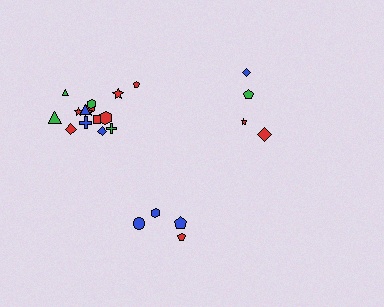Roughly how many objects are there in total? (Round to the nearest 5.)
Roughly 25 objects in total.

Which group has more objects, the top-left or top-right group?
The top-left group.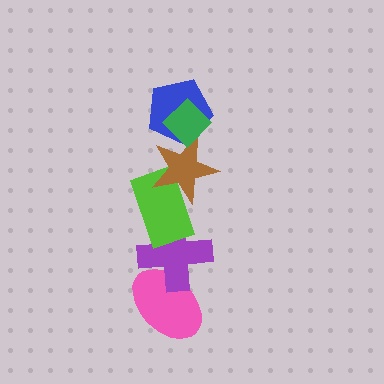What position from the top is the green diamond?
The green diamond is 1st from the top.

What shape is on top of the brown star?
The blue pentagon is on top of the brown star.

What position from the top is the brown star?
The brown star is 3rd from the top.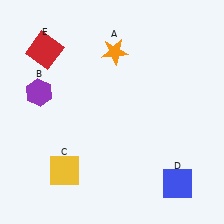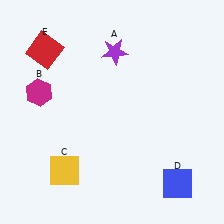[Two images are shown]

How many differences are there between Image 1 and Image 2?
There are 2 differences between the two images.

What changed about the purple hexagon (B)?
In Image 1, B is purple. In Image 2, it changed to magenta.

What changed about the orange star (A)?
In Image 1, A is orange. In Image 2, it changed to purple.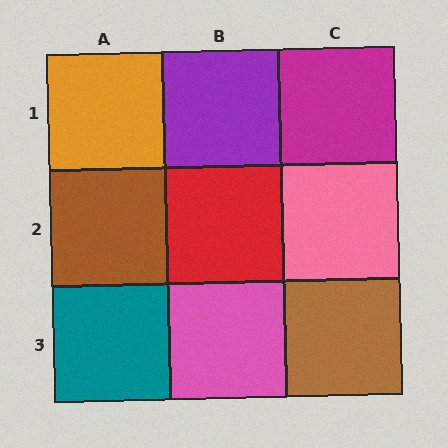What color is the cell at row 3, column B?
Pink.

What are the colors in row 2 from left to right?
Brown, red, pink.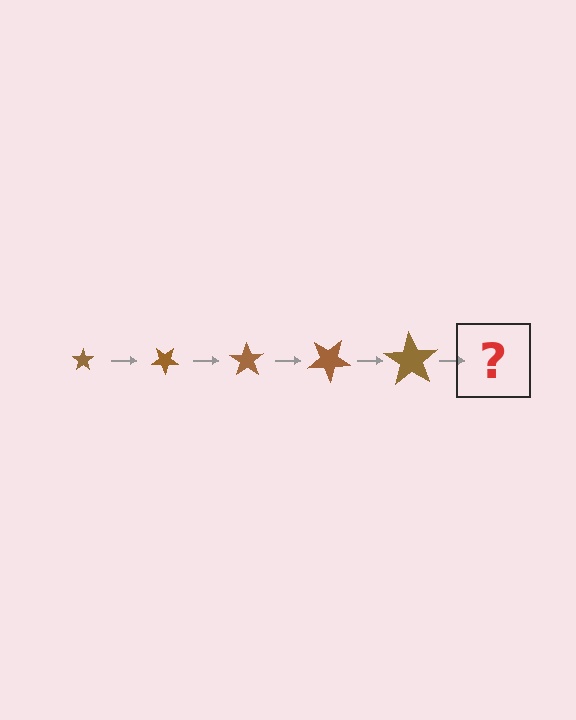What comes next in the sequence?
The next element should be a star, larger than the previous one and rotated 175 degrees from the start.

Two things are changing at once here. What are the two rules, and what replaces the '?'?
The two rules are that the star grows larger each step and it rotates 35 degrees each step. The '?' should be a star, larger than the previous one and rotated 175 degrees from the start.